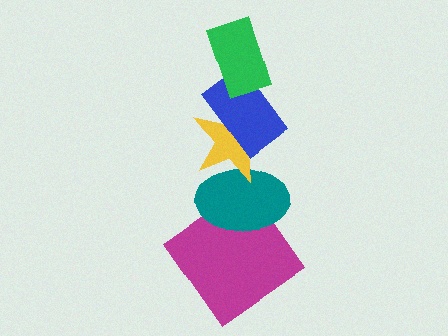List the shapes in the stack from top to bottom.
From top to bottom: the green rectangle, the blue rectangle, the yellow star, the teal ellipse, the magenta diamond.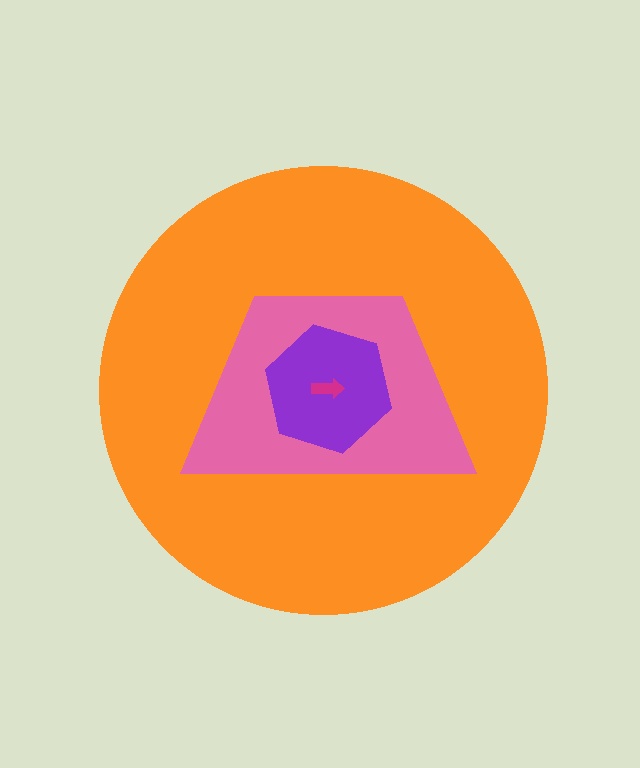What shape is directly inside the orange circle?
The pink trapezoid.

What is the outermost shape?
The orange circle.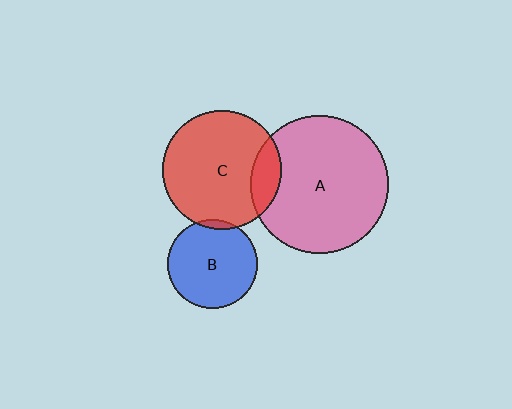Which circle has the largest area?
Circle A (pink).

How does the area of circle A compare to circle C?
Approximately 1.3 times.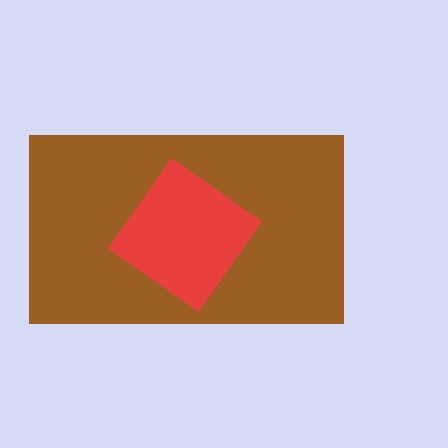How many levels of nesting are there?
2.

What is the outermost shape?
The brown rectangle.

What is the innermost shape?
The red diamond.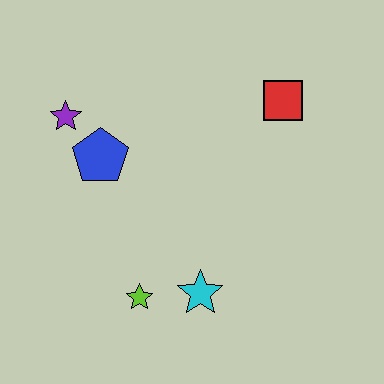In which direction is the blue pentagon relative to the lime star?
The blue pentagon is above the lime star.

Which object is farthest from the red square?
The lime star is farthest from the red square.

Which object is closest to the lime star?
The cyan star is closest to the lime star.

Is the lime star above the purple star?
No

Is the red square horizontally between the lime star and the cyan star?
No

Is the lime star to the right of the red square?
No